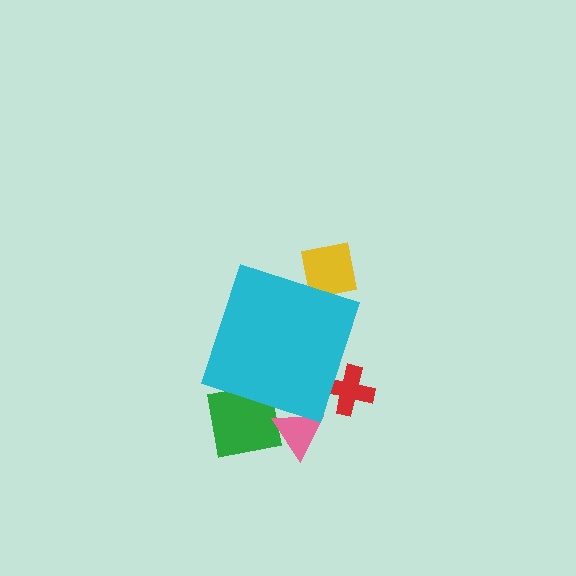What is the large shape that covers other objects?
A cyan diamond.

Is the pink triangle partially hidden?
Yes, the pink triangle is partially hidden behind the cyan diamond.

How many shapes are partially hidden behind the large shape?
4 shapes are partially hidden.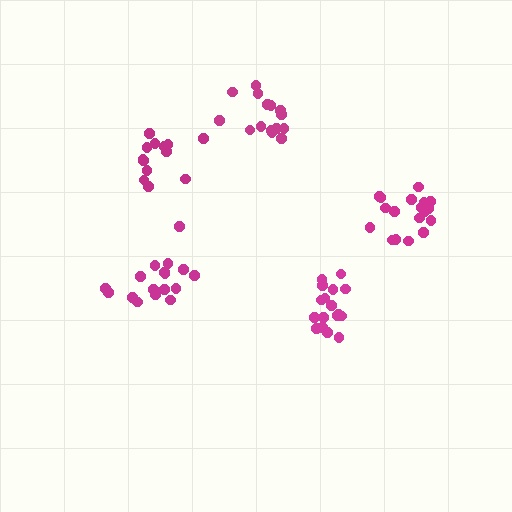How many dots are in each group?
Group 1: 18 dots, Group 2: 13 dots, Group 3: 17 dots, Group 4: 17 dots, Group 5: 15 dots (80 total).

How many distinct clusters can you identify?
There are 5 distinct clusters.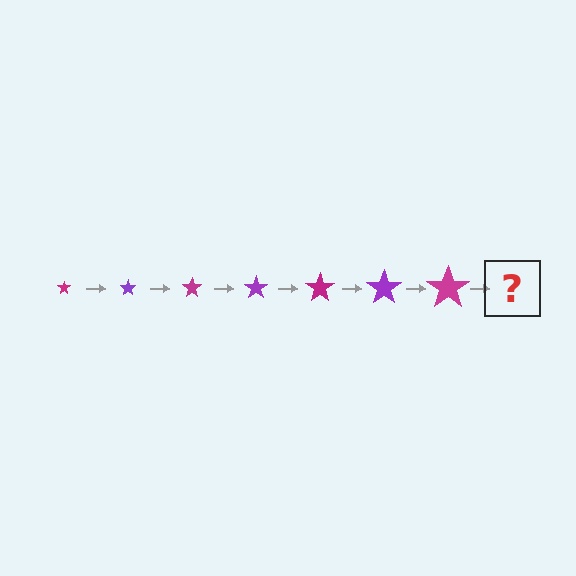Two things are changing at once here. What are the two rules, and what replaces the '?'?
The two rules are that the star grows larger each step and the color cycles through magenta and purple. The '?' should be a purple star, larger than the previous one.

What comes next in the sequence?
The next element should be a purple star, larger than the previous one.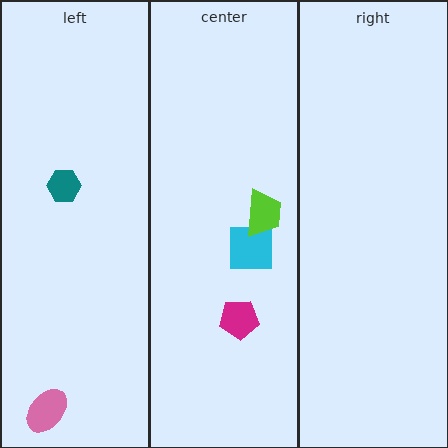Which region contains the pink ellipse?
The left region.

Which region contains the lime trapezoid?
The center region.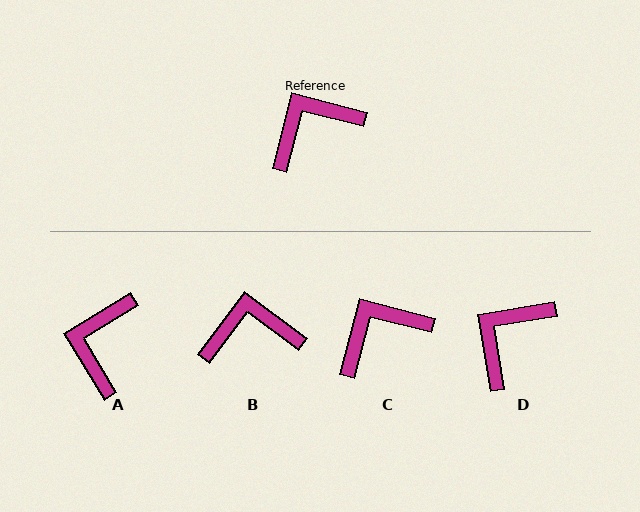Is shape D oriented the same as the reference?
No, it is off by about 24 degrees.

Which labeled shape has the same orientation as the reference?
C.